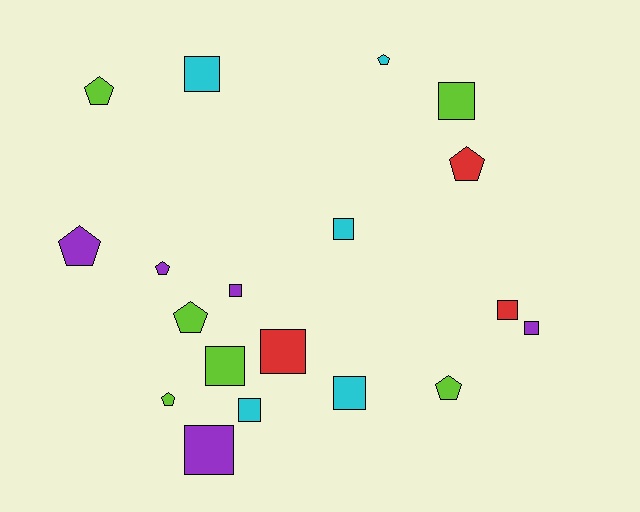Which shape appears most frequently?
Square, with 11 objects.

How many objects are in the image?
There are 19 objects.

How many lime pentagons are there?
There are 4 lime pentagons.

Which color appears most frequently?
Lime, with 6 objects.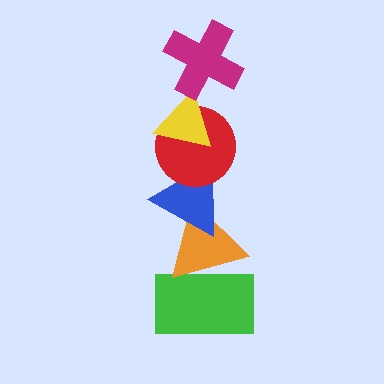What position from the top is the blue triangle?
The blue triangle is 4th from the top.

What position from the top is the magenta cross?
The magenta cross is 1st from the top.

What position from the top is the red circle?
The red circle is 3rd from the top.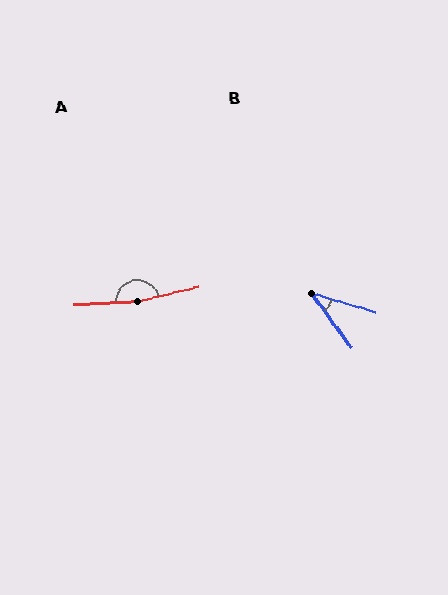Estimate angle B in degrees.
Approximately 38 degrees.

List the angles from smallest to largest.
B (38°), A (169°).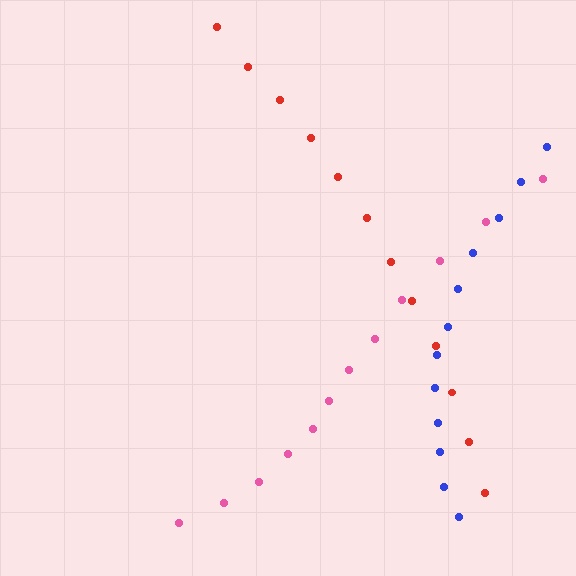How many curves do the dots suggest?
There are 3 distinct paths.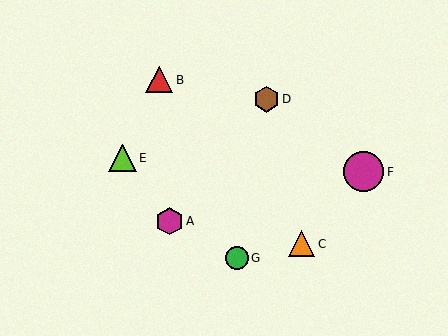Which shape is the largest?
The magenta circle (labeled F) is the largest.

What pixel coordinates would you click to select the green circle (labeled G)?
Click at (237, 258) to select the green circle G.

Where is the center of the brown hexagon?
The center of the brown hexagon is at (266, 99).